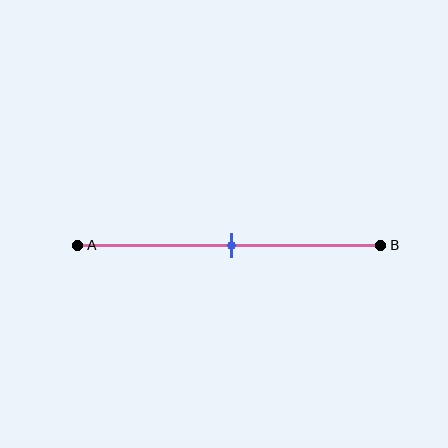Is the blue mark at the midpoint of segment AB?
Yes, the mark is approximately at the midpoint.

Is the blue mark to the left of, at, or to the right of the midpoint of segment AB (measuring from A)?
The blue mark is approximately at the midpoint of segment AB.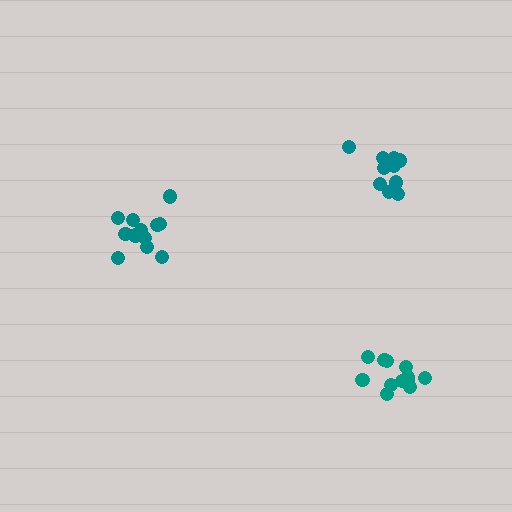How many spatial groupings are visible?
There are 3 spatial groupings.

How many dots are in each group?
Group 1: 12 dots, Group 2: 10 dots, Group 3: 12 dots (34 total).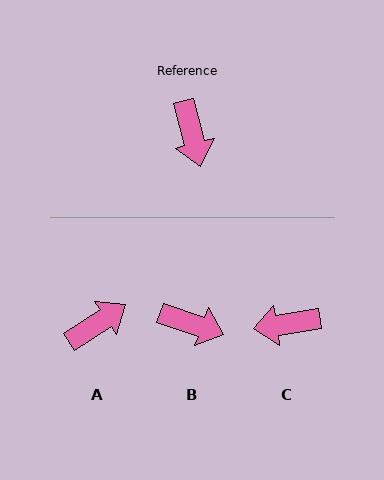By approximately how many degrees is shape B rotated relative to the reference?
Approximately 57 degrees counter-clockwise.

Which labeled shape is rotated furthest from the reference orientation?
A, about 109 degrees away.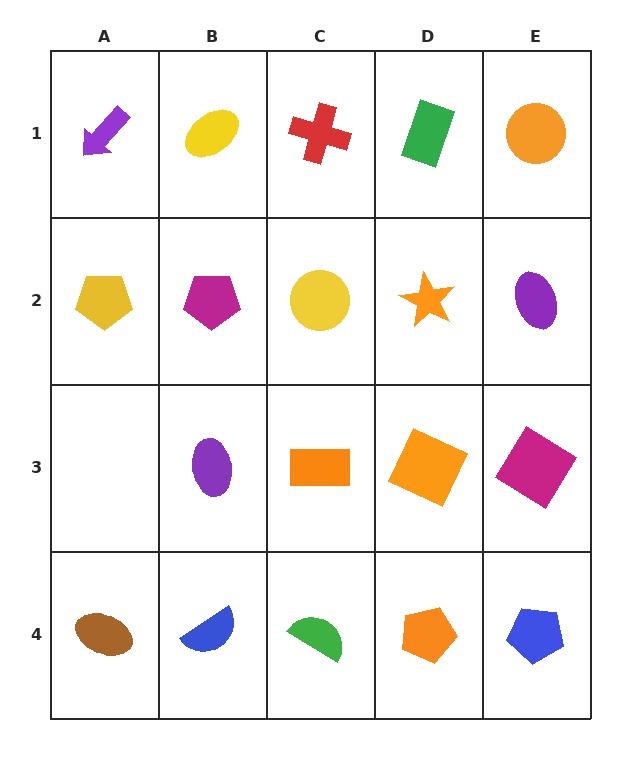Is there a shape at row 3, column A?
No, that cell is empty.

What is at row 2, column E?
A purple ellipse.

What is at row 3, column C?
An orange rectangle.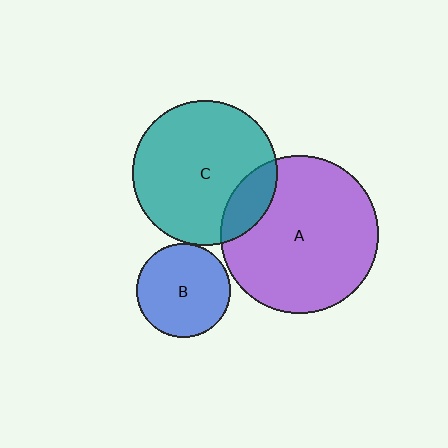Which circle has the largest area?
Circle A (purple).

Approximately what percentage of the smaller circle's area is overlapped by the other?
Approximately 15%.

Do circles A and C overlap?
Yes.